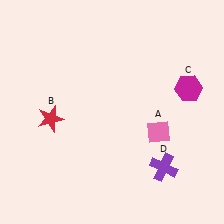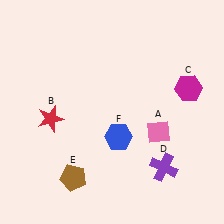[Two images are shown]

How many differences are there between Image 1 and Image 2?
There are 2 differences between the two images.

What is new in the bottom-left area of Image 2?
A brown pentagon (E) was added in the bottom-left area of Image 2.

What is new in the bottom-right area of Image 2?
A blue hexagon (F) was added in the bottom-right area of Image 2.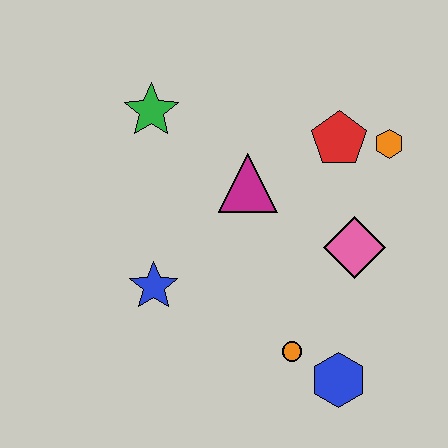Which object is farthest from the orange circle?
The green star is farthest from the orange circle.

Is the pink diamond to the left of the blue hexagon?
No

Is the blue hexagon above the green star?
No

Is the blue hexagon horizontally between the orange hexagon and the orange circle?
Yes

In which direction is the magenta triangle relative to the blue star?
The magenta triangle is above the blue star.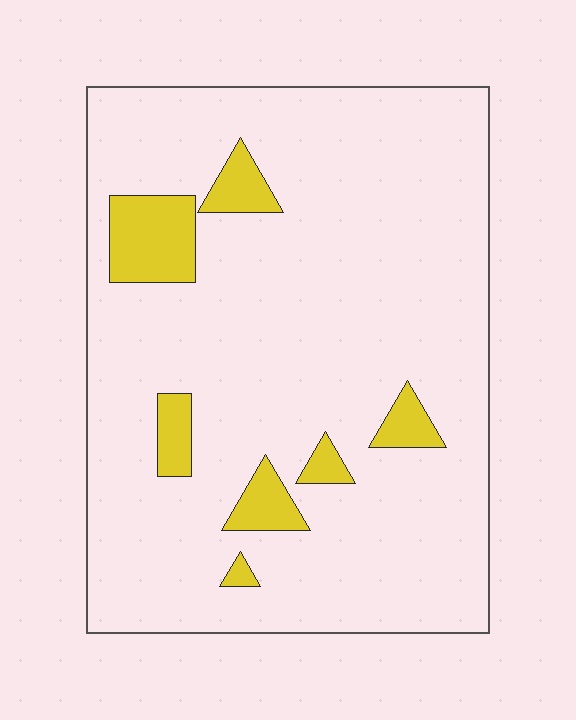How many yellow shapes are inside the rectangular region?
7.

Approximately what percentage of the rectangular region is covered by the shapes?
Approximately 10%.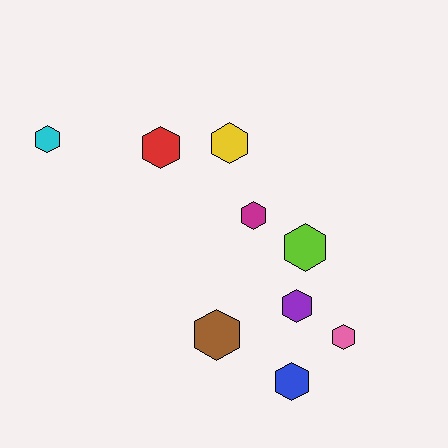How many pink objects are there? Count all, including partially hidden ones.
There is 1 pink object.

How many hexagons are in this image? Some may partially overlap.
There are 9 hexagons.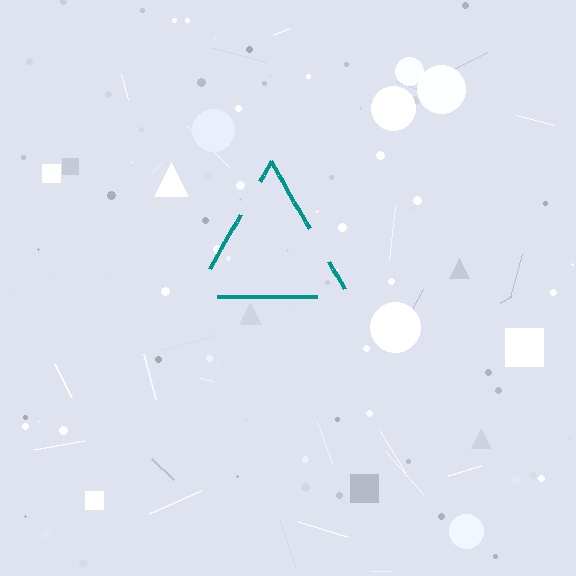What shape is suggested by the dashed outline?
The dashed outline suggests a triangle.